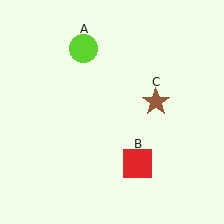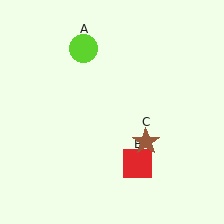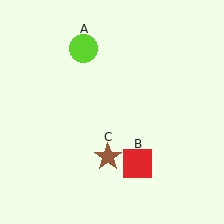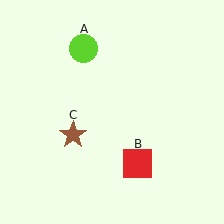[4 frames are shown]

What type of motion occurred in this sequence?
The brown star (object C) rotated clockwise around the center of the scene.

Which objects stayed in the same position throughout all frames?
Lime circle (object A) and red square (object B) remained stationary.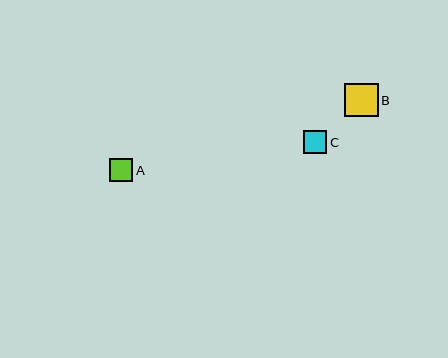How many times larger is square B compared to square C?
Square B is approximately 1.4 times the size of square C.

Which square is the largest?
Square B is the largest with a size of approximately 33 pixels.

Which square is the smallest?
Square A is the smallest with a size of approximately 23 pixels.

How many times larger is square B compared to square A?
Square B is approximately 1.5 times the size of square A.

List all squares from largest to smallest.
From largest to smallest: B, C, A.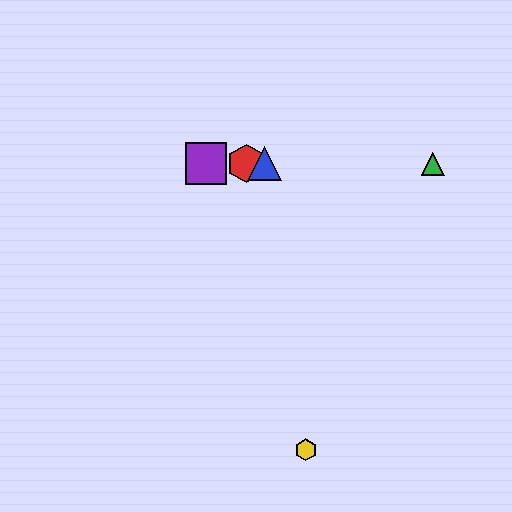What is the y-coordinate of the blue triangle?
The blue triangle is at y≈164.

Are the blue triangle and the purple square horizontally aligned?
Yes, both are at y≈164.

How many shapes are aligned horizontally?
4 shapes (the red hexagon, the blue triangle, the green triangle, the purple square) are aligned horizontally.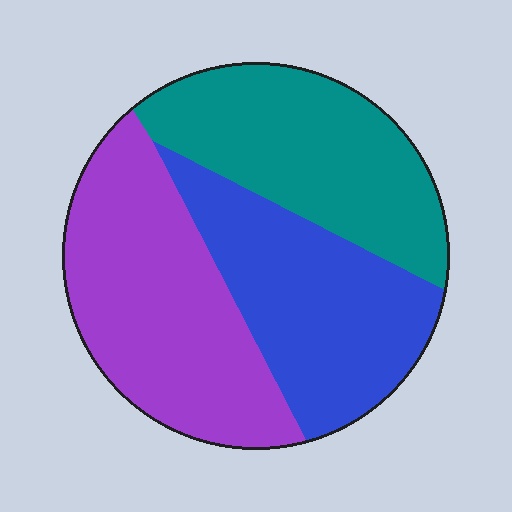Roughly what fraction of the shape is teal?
Teal takes up between a sixth and a third of the shape.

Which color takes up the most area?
Purple, at roughly 35%.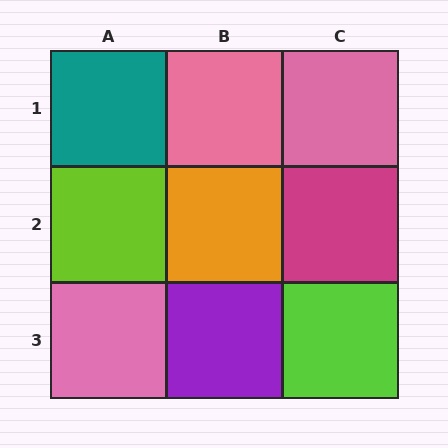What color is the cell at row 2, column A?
Lime.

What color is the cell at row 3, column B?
Purple.